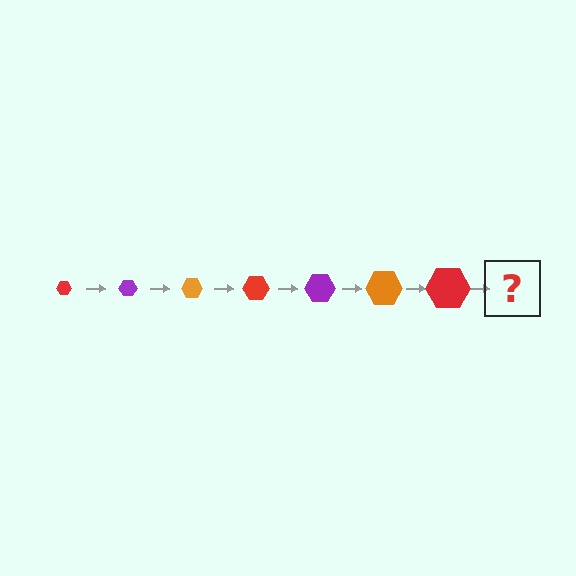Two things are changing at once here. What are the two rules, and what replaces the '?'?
The two rules are that the hexagon grows larger each step and the color cycles through red, purple, and orange. The '?' should be a purple hexagon, larger than the previous one.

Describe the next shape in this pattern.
It should be a purple hexagon, larger than the previous one.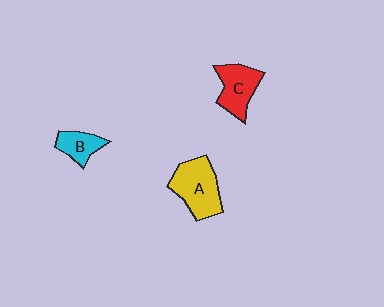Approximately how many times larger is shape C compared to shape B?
Approximately 1.5 times.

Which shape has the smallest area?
Shape B (cyan).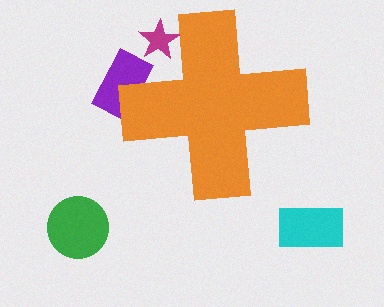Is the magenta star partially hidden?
Yes, the magenta star is partially hidden behind the orange cross.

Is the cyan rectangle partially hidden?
No, the cyan rectangle is fully visible.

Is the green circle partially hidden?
No, the green circle is fully visible.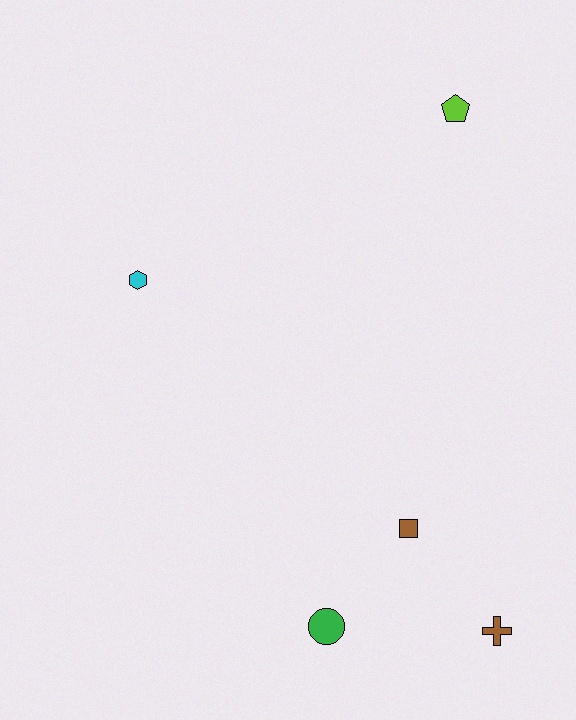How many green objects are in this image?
There is 1 green object.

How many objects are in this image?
There are 5 objects.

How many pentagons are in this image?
There is 1 pentagon.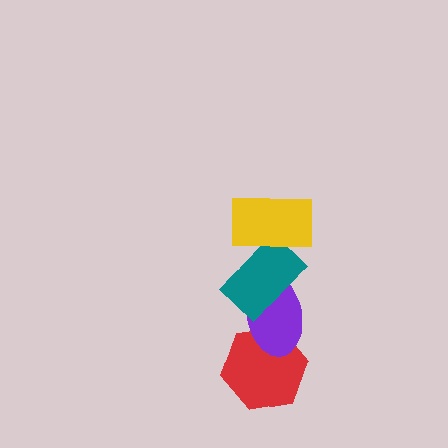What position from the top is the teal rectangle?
The teal rectangle is 2nd from the top.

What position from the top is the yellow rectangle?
The yellow rectangle is 1st from the top.